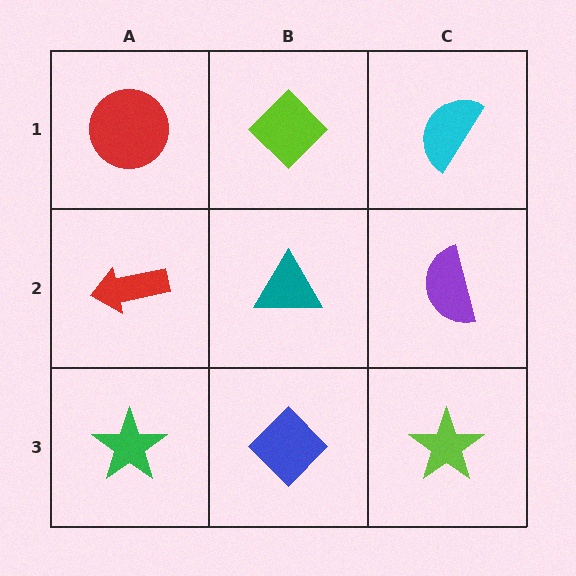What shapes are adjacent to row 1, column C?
A purple semicircle (row 2, column C), a lime diamond (row 1, column B).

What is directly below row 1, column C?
A purple semicircle.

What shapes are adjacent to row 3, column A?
A red arrow (row 2, column A), a blue diamond (row 3, column B).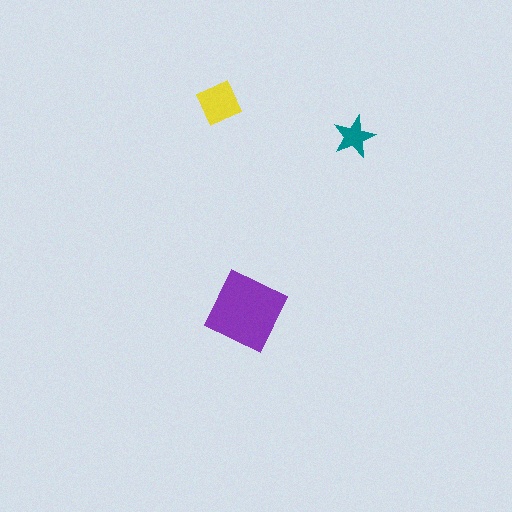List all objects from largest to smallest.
The purple square, the yellow diamond, the teal star.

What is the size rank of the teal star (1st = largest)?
3rd.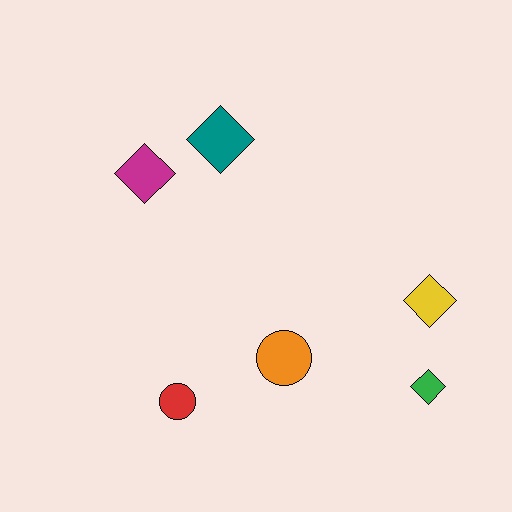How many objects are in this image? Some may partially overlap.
There are 6 objects.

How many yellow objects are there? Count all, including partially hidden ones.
There is 1 yellow object.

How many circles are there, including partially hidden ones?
There are 2 circles.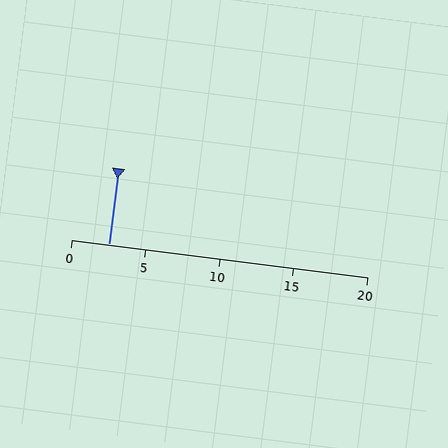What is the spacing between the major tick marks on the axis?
The major ticks are spaced 5 apart.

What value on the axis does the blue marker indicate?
The marker indicates approximately 2.5.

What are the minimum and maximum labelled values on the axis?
The axis runs from 0 to 20.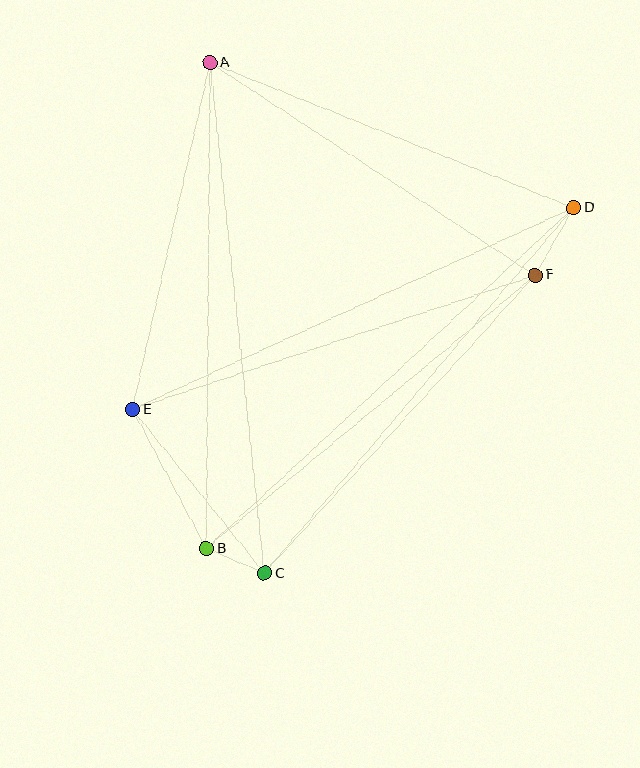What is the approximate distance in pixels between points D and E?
The distance between D and E is approximately 485 pixels.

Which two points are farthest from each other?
Points A and C are farthest from each other.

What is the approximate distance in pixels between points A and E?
The distance between A and E is approximately 355 pixels.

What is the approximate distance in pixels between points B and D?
The distance between B and D is approximately 501 pixels.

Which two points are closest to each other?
Points B and C are closest to each other.